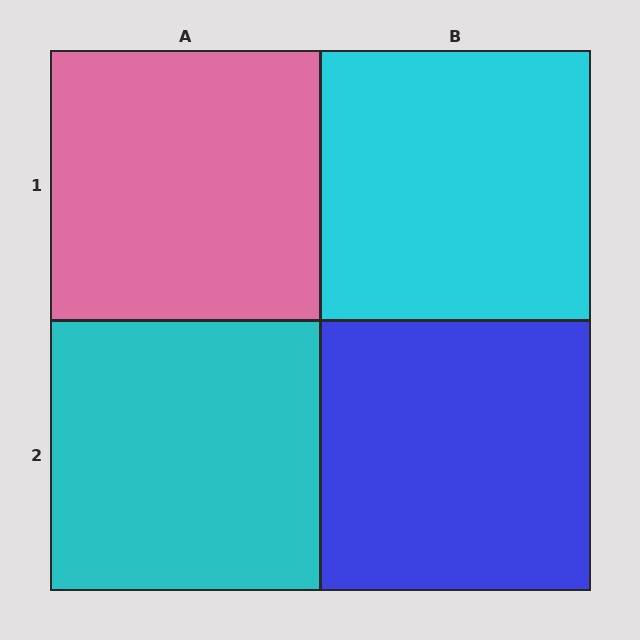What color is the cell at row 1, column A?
Pink.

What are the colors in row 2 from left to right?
Cyan, blue.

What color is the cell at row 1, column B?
Cyan.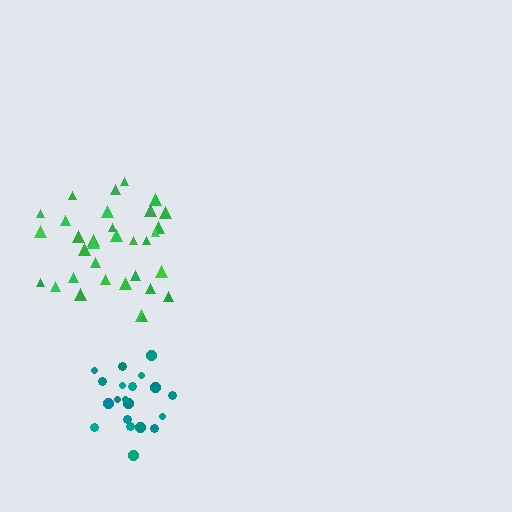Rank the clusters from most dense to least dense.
teal, green.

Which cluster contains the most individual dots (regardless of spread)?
Green (33).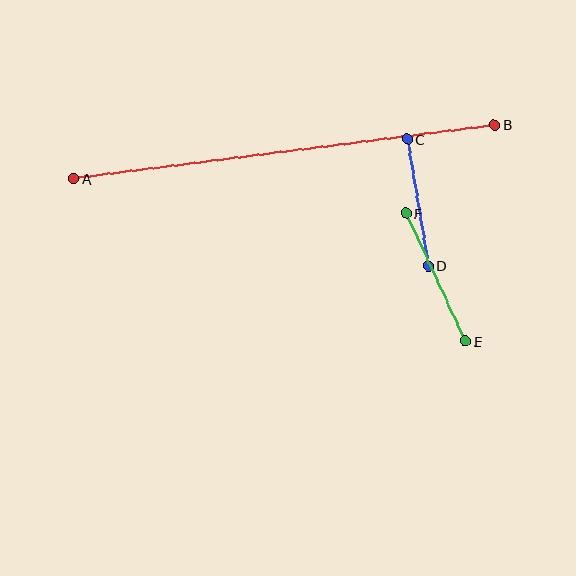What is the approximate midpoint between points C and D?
The midpoint is at approximately (418, 202) pixels.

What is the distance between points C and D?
The distance is approximately 128 pixels.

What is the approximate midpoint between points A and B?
The midpoint is at approximately (284, 152) pixels.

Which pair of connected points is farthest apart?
Points A and B are farthest apart.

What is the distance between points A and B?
The distance is approximately 425 pixels.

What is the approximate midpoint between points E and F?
The midpoint is at approximately (436, 277) pixels.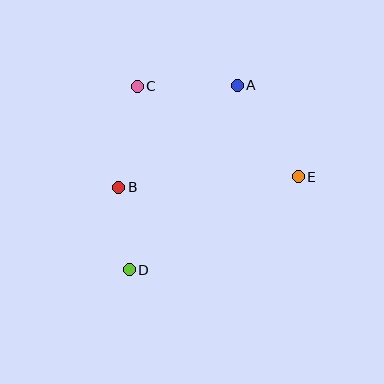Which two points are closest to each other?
Points B and D are closest to each other.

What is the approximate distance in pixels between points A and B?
The distance between A and B is approximately 156 pixels.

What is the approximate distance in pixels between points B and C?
The distance between B and C is approximately 103 pixels.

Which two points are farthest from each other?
Points A and D are farthest from each other.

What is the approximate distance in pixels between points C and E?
The distance between C and E is approximately 184 pixels.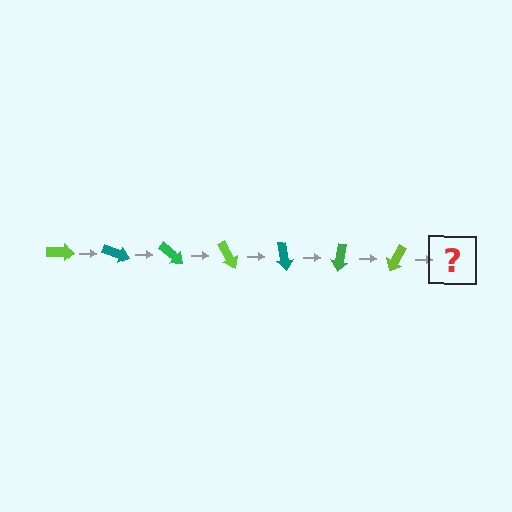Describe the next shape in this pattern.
It should be a teal arrow, rotated 140 degrees from the start.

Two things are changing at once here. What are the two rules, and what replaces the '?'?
The two rules are that it rotates 20 degrees each step and the color cycles through lime, teal, and green. The '?' should be a teal arrow, rotated 140 degrees from the start.